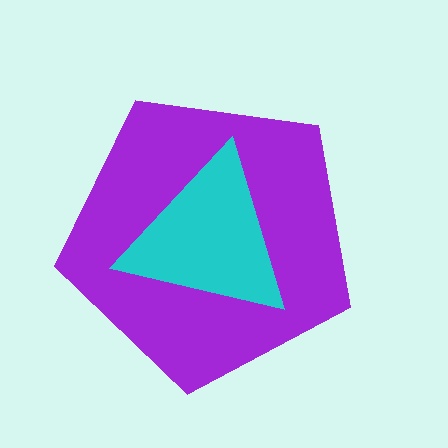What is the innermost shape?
The cyan triangle.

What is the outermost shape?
The purple pentagon.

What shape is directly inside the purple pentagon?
The cyan triangle.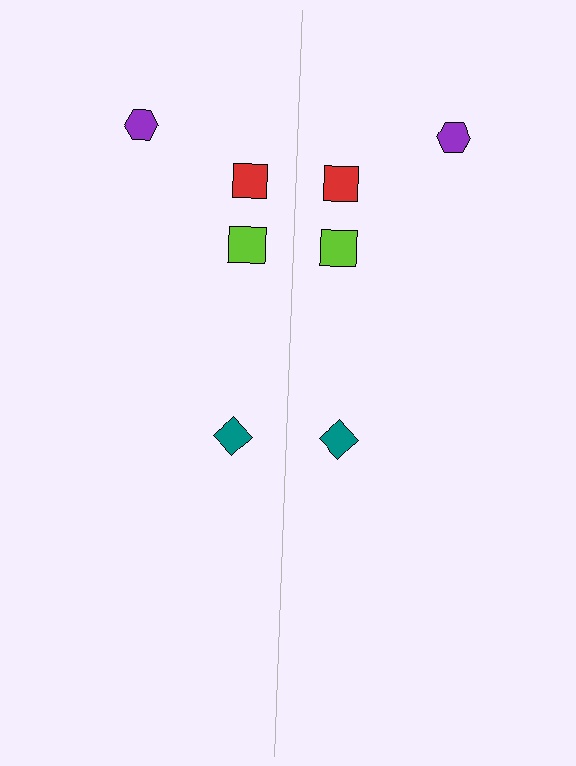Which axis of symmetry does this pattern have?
The pattern has a vertical axis of symmetry running through the center of the image.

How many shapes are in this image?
There are 8 shapes in this image.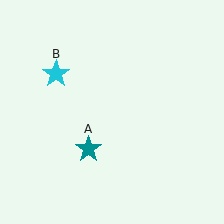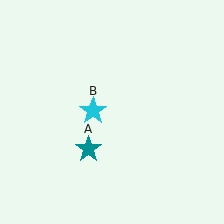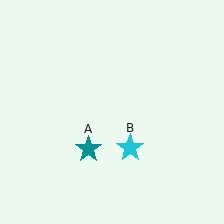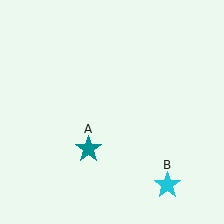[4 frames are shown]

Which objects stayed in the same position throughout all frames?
Teal star (object A) remained stationary.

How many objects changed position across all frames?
1 object changed position: cyan star (object B).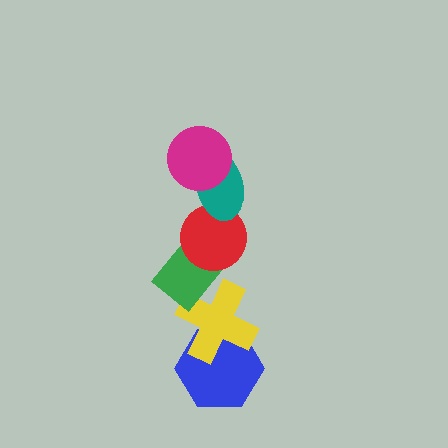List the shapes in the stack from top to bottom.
From top to bottom: the magenta circle, the teal ellipse, the red circle, the green rectangle, the yellow cross, the blue hexagon.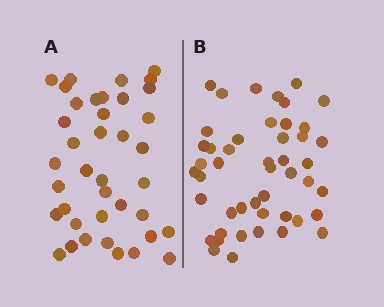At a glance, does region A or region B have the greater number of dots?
Region B (the right region) has more dots.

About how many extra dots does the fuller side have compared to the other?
Region B has roughly 8 or so more dots than region A.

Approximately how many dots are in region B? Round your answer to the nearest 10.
About 50 dots. (The exact count is 47, which rounds to 50.)